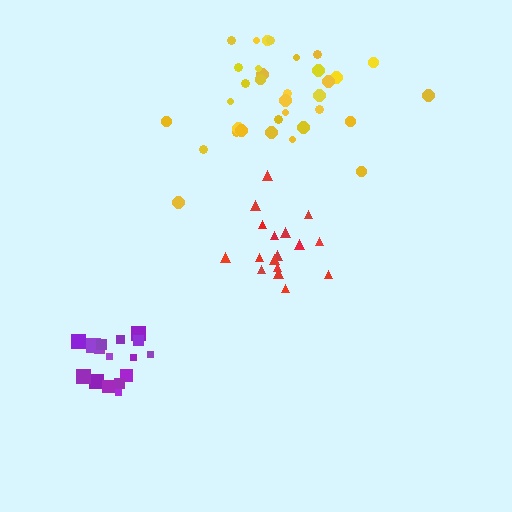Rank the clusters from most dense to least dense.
purple, red, yellow.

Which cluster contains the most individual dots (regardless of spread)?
Yellow (34).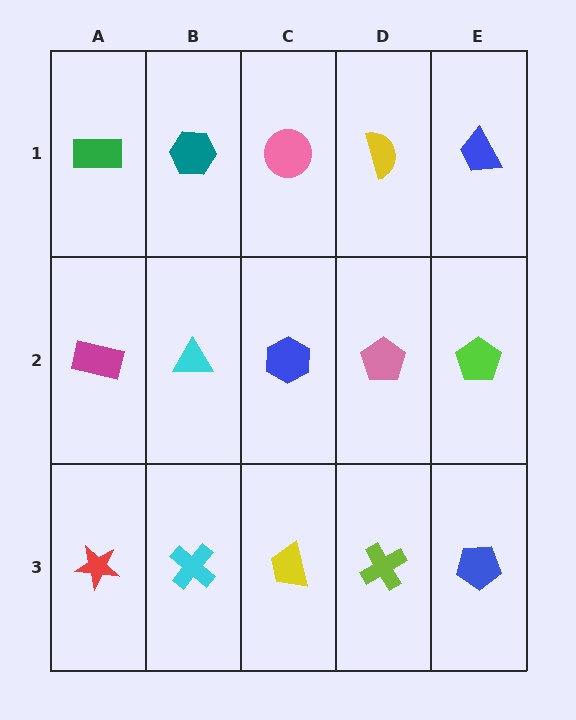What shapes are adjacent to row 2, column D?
A yellow semicircle (row 1, column D), a lime cross (row 3, column D), a blue hexagon (row 2, column C), a lime pentagon (row 2, column E).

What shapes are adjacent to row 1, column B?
A cyan triangle (row 2, column B), a green rectangle (row 1, column A), a pink circle (row 1, column C).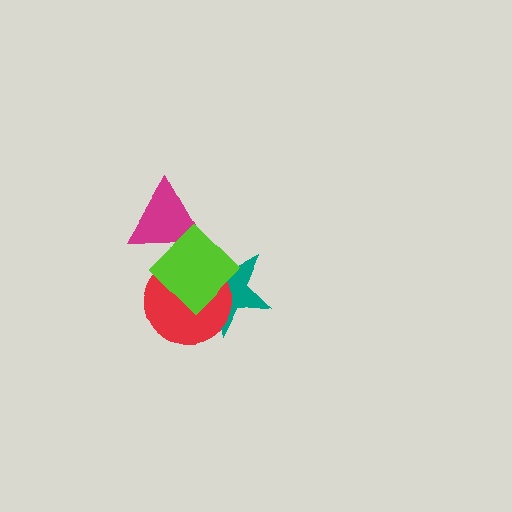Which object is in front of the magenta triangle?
The lime diamond is in front of the magenta triangle.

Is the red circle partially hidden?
Yes, it is partially covered by another shape.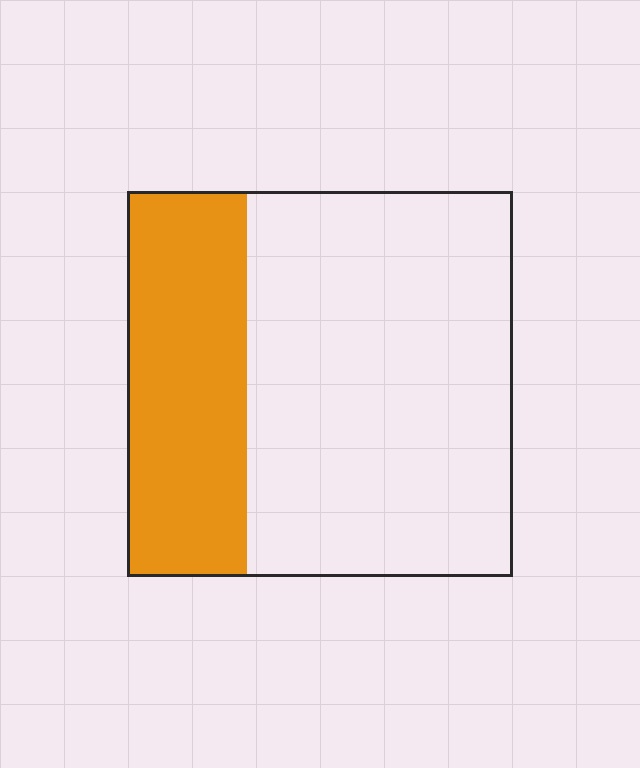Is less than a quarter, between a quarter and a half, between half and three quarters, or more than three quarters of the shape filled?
Between a quarter and a half.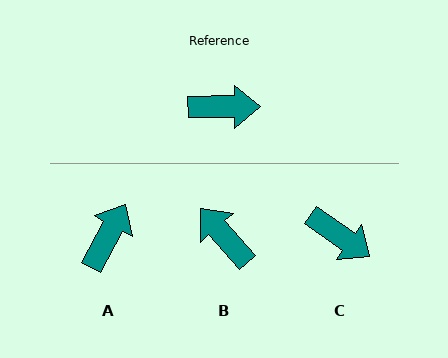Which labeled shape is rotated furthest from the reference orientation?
B, about 131 degrees away.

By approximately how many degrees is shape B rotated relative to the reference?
Approximately 131 degrees counter-clockwise.